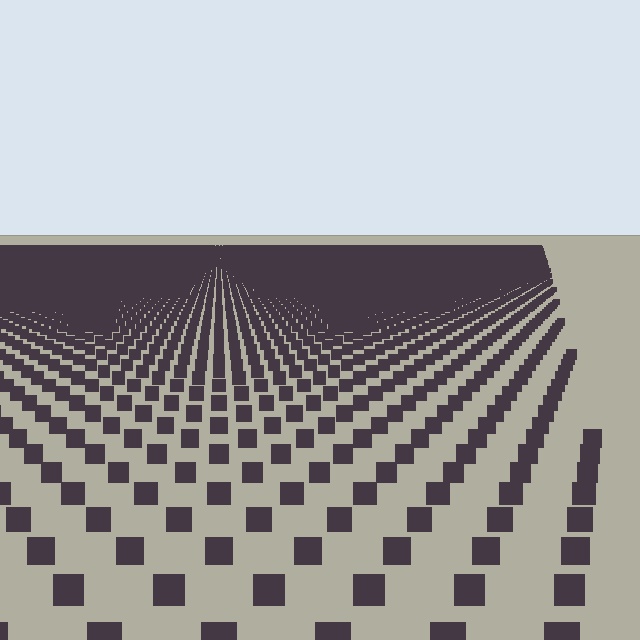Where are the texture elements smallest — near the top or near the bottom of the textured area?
Near the top.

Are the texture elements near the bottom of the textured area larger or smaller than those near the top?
Larger. Near the bottom, elements are closer to the viewer and appear at a bigger on-screen size.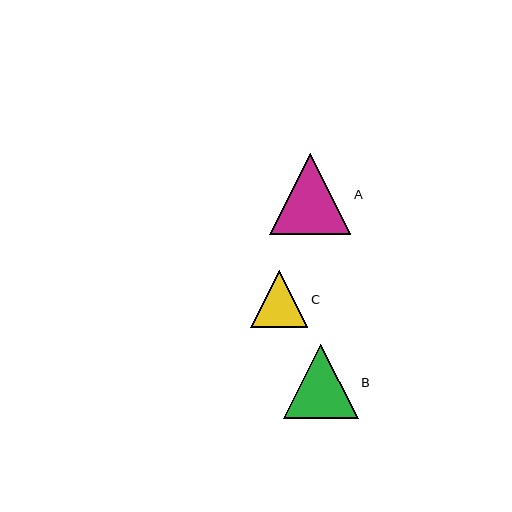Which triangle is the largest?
Triangle A is the largest with a size of approximately 81 pixels.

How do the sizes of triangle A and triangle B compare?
Triangle A and triangle B are approximately the same size.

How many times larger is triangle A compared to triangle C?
Triangle A is approximately 1.4 times the size of triangle C.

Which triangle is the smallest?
Triangle C is the smallest with a size of approximately 57 pixels.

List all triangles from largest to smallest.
From largest to smallest: A, B, C.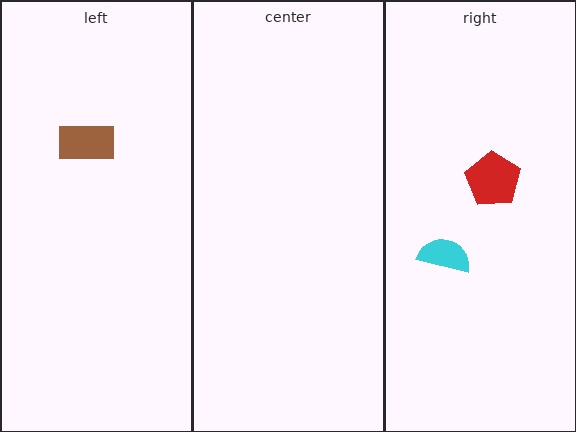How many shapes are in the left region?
1.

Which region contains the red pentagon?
The right region.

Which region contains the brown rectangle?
The left region.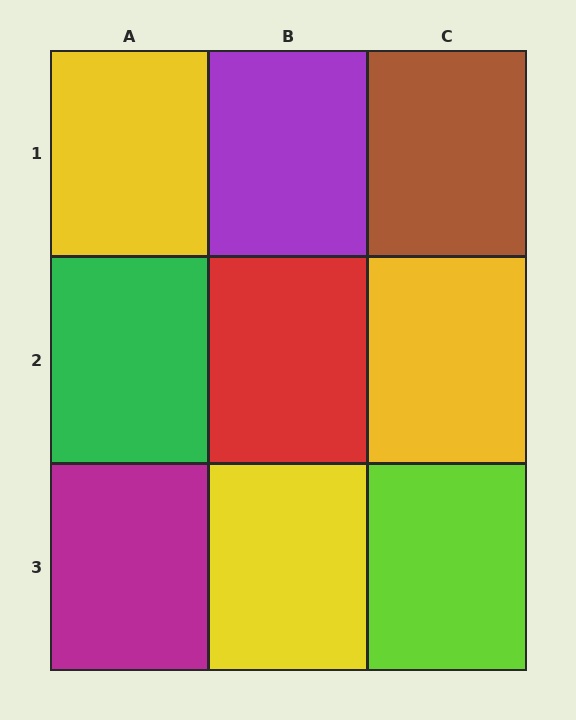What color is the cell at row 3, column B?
Yellow.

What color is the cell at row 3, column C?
Lime.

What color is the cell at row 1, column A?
Yellow.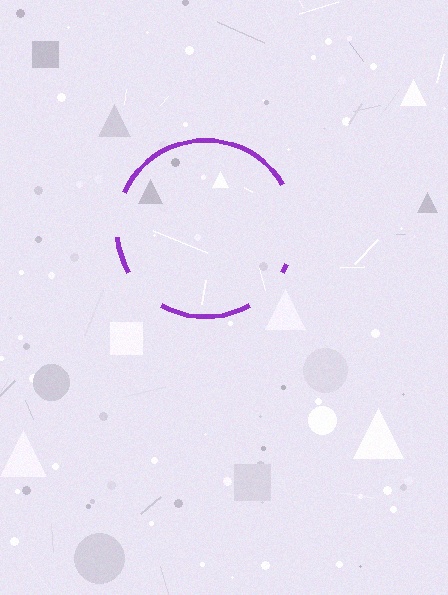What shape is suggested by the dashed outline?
The dashed outline suggests a circle.